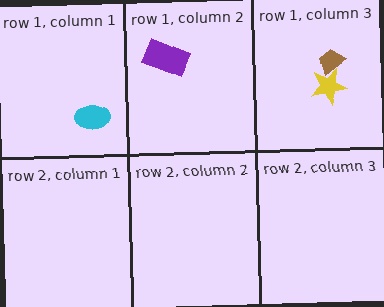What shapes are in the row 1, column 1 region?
The cyan ellipse.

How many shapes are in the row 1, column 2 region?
1.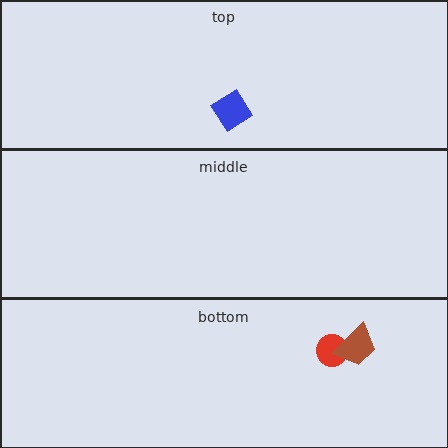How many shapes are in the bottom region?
2.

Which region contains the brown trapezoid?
The bottom region.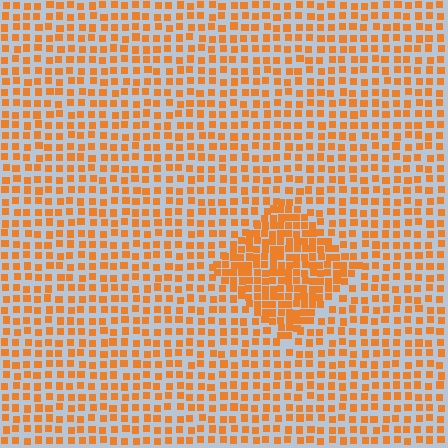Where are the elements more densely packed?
The elements are more densely packed inside the diamond boundary.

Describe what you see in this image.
The image contains small orange elements arranged at two different densities. A diamond-shaped region is visible where the elements are more densely packed than the surrounding area.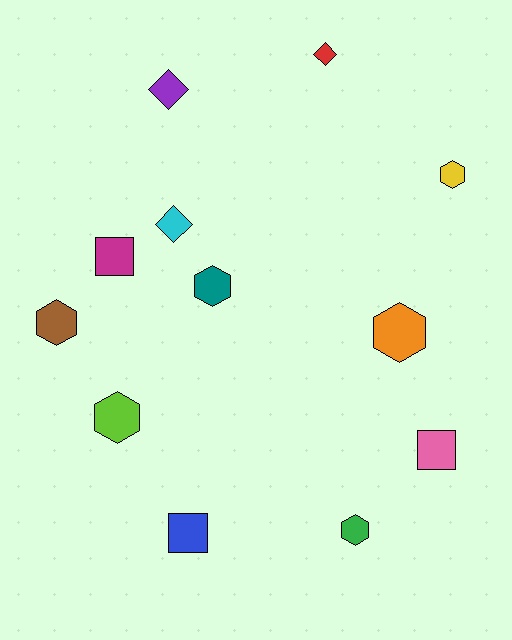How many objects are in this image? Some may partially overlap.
There are 12 objects.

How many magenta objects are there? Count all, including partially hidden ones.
There is 1 magenta object.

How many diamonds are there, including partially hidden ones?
There are 3 diamonds.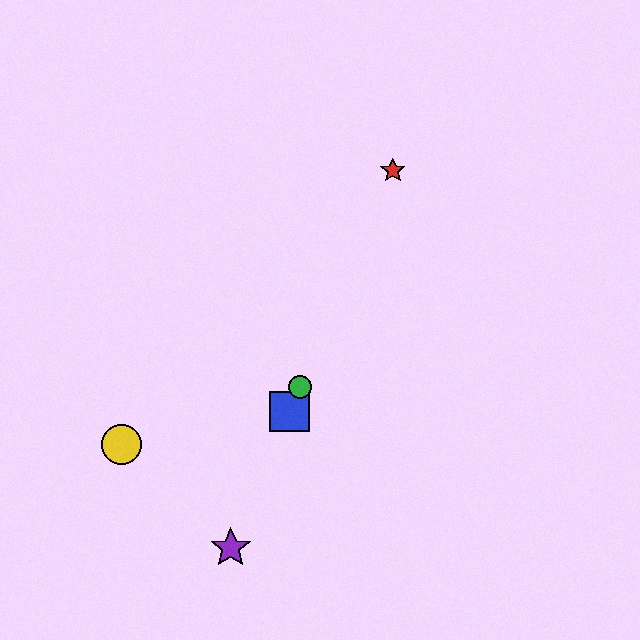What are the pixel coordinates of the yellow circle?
The yellow circle is at (122, 444).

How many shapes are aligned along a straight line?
4 shapes (the red star, the blue square, the green circle, the purple star) are aligned along a straight line.